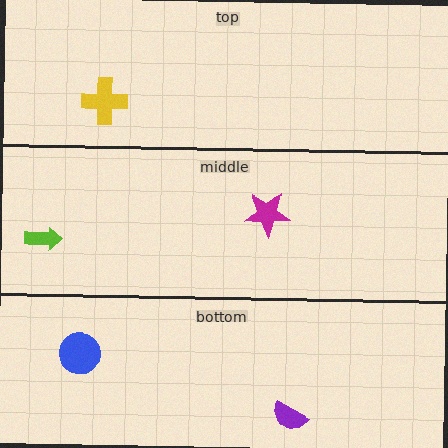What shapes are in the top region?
The yellow cross.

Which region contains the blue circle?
The bottom region.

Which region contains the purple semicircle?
The bottom region.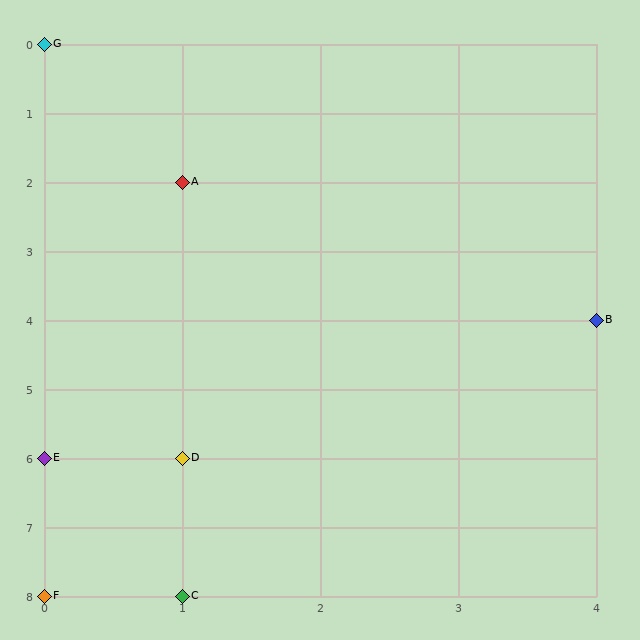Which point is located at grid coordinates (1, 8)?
Point C is at (1, 8).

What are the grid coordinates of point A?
Point A is at grid coordinates (1, 2).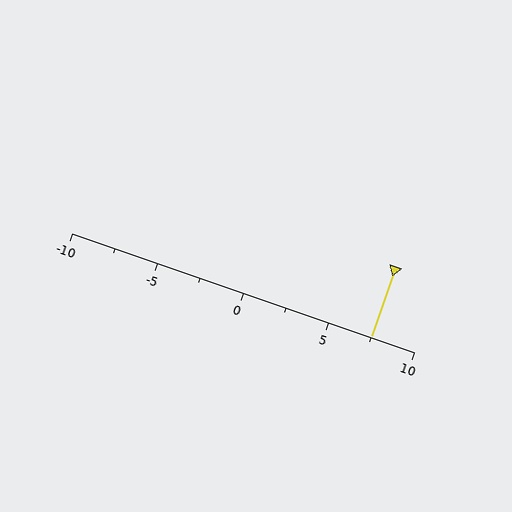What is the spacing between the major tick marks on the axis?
The major ticks are spaced 5 apart.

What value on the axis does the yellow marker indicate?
The marker indicates approximately 7.5.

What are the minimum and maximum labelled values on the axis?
The axis runs from -10 to 10.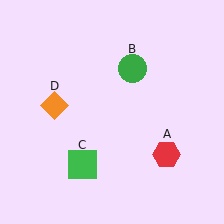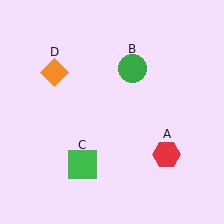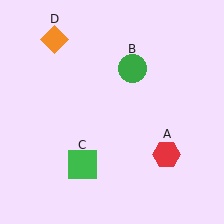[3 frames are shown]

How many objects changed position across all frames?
1 object changed position: orange diamond (object D).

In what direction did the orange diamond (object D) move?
The orange diamond (object D) moved up.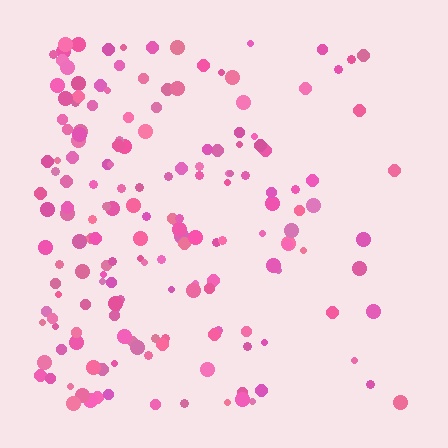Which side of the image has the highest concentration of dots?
The left.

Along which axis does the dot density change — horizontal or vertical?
Horizontal.